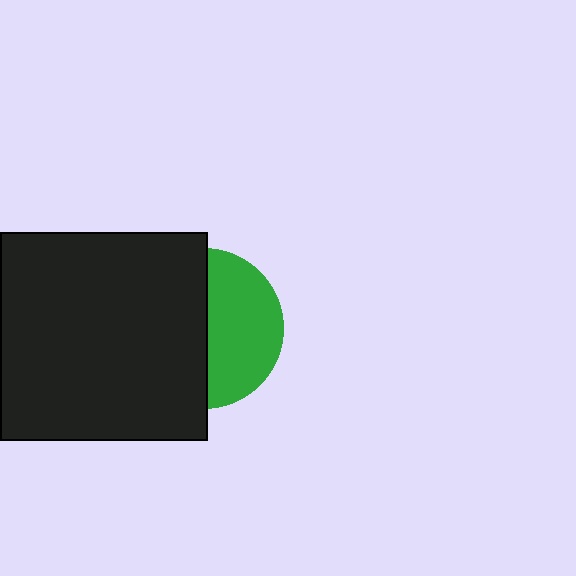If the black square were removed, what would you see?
You would see the complete green circle.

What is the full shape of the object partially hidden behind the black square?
The partially hidden object is a green circle.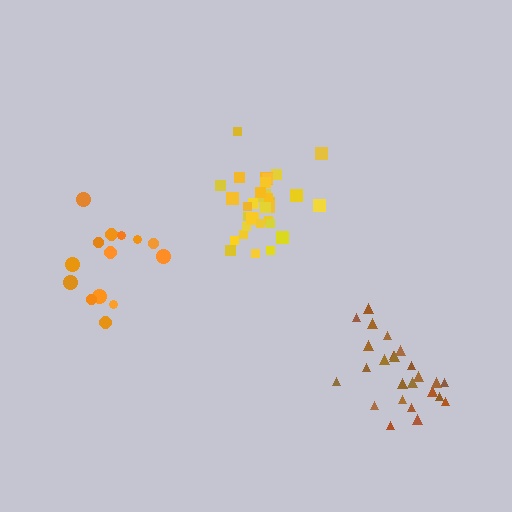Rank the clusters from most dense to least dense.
yellow, brown, orange.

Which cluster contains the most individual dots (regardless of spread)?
Yellow (32).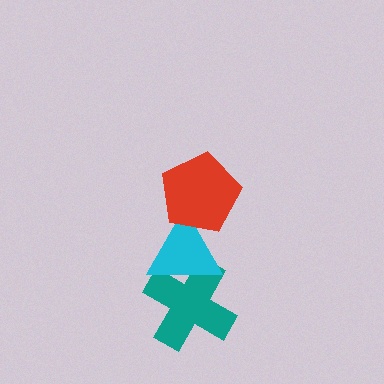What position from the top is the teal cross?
The teal cross is 3rd from the top.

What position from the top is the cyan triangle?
The cyan triangle is 2nd from the top.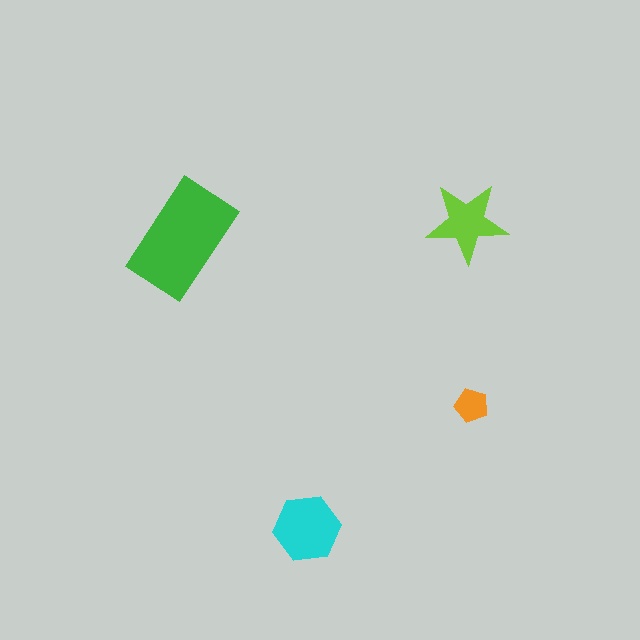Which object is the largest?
The green rectangle.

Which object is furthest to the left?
The green rectangle is leftmost.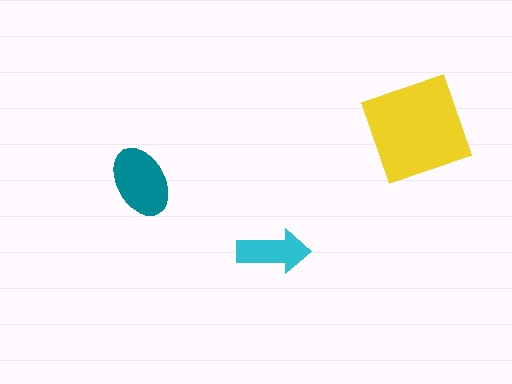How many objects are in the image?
There are 3 objects in the image.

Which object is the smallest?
The cyan arrow.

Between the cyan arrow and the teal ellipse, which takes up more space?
The teal ellipse.